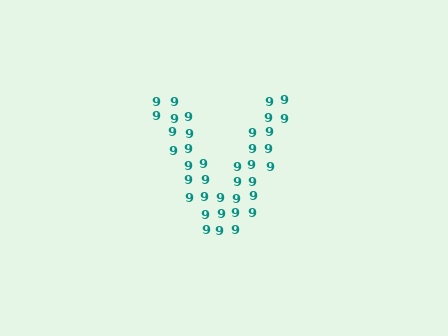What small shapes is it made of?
It is made of small digit 9's.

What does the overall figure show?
The overall figure shows the letter V.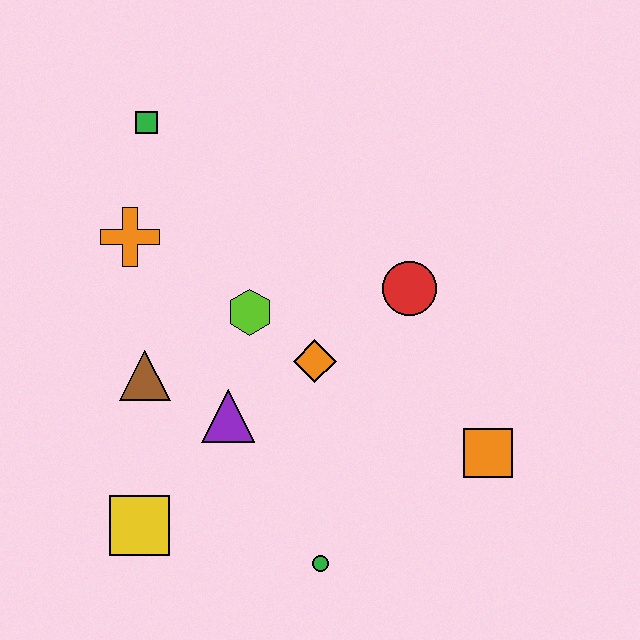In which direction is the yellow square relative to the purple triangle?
The yellow square is below the purple triangle.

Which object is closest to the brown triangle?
The purple triangle is closest to the brown triangle.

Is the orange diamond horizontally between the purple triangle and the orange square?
Yes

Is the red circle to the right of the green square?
Yes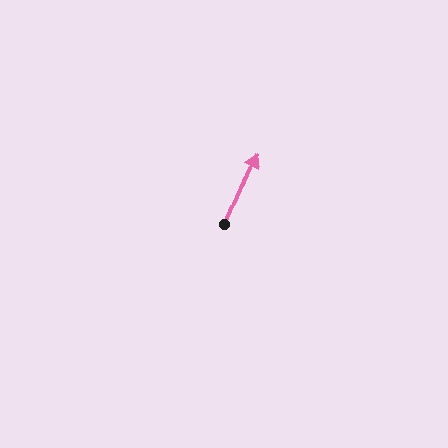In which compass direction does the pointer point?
Northeast.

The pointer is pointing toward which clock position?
Roughly 1 o'clock.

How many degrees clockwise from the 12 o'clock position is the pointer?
Approximately 24 degrees.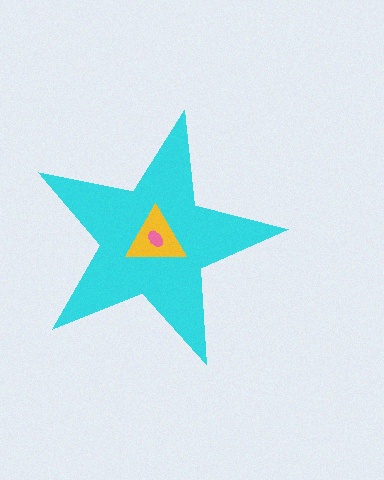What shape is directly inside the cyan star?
The yellow triangle.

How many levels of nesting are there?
3.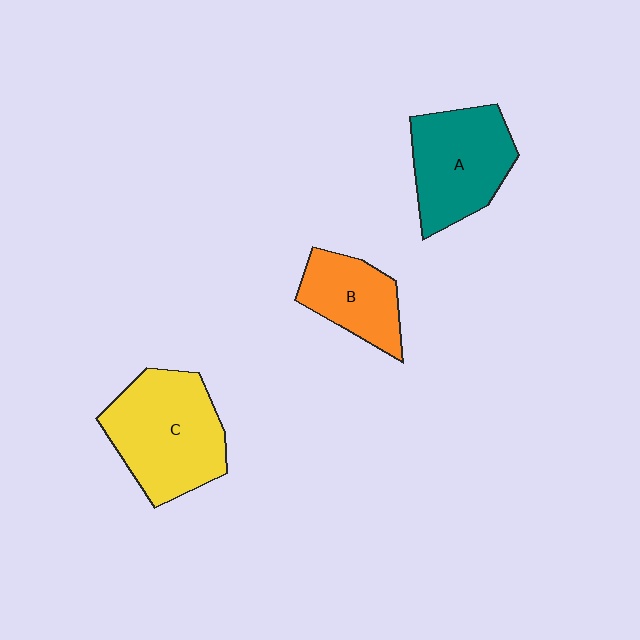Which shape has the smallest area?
Shape B (orange).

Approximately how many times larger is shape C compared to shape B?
Approximately 1.7 times.